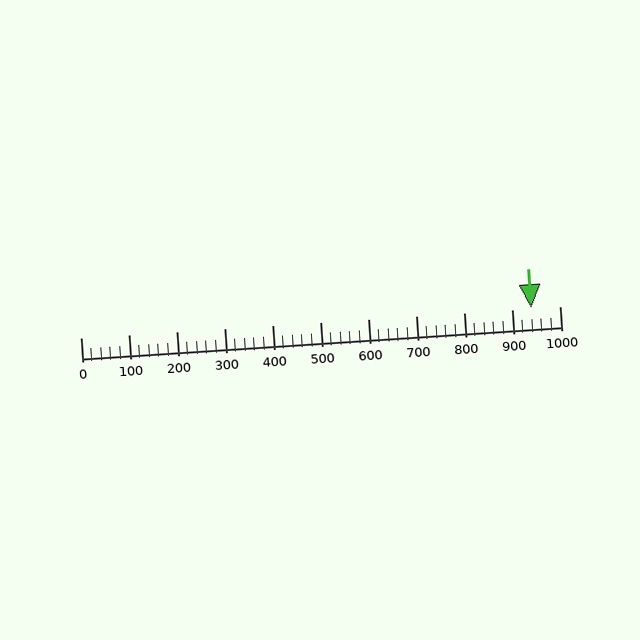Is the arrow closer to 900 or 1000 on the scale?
The arrow is closer to 900.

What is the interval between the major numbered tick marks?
The major tick marks are spaced 100 units apart.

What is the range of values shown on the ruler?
The ruler shows values from 0 to 1000.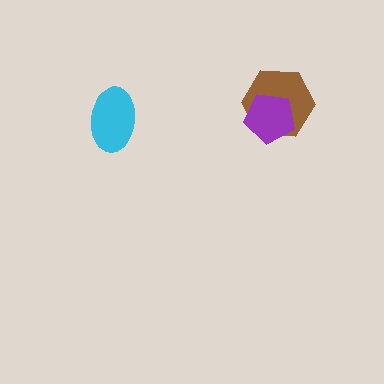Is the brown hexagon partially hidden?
Yes, it is partially covered by another shape.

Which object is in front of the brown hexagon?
The purple pentagon is in front of the brown hexagon.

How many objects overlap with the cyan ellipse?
0 objects overlap with the cyan ellipse.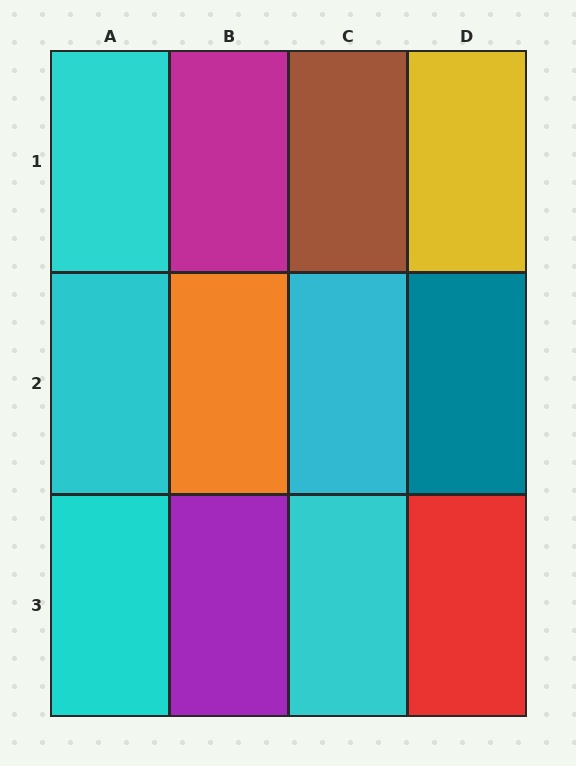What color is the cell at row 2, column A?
Cyan.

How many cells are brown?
1 cell is brown.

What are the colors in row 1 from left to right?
Cyan, magenta, brown, yellow.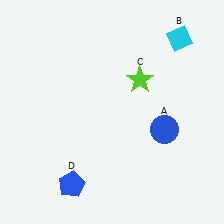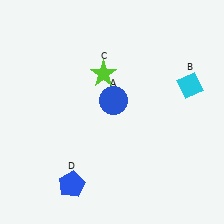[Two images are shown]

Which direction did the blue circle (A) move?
The blue circle (A) moved left.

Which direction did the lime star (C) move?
The lime star (C) moved left.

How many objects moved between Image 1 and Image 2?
3 objects moved between the two images.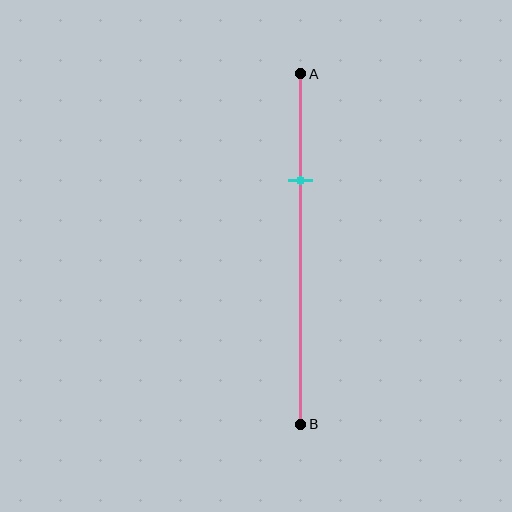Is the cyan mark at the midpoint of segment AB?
No, the mark is at about 30% from A, not at the 50% midpoint.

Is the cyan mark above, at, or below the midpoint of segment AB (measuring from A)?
The cyan mark is above the midpoint of segment AB.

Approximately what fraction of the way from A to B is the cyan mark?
The cyan mark is approximately 30% of the way from A to B.